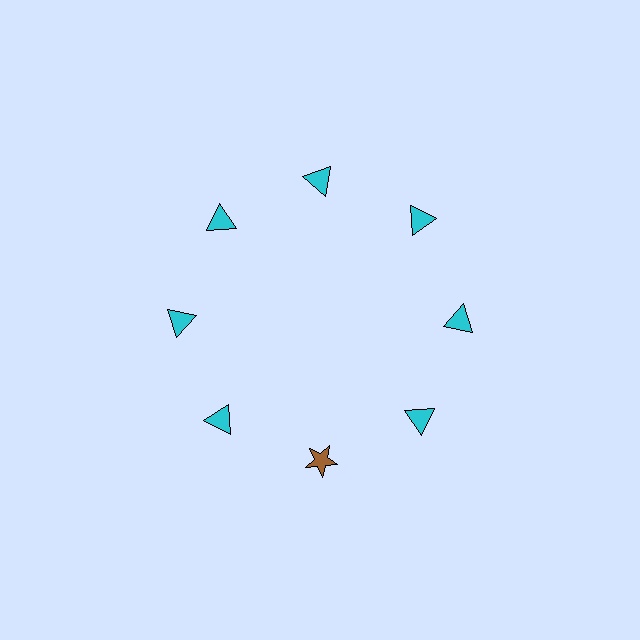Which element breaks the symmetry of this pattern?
The brown star at roughly the 6 o'clock position breaks the symmetry. All other shapes are cyan triangles.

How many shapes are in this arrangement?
There are 8 shapes arranged in a ring pattern.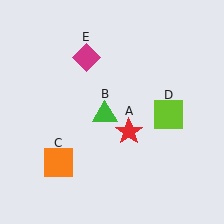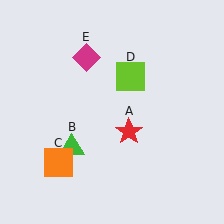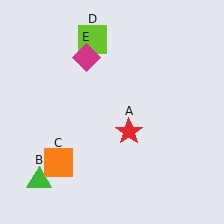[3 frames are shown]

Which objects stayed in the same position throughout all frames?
Red star (object A) and orange square (object C) and magenta diamond (object E) remained stationary.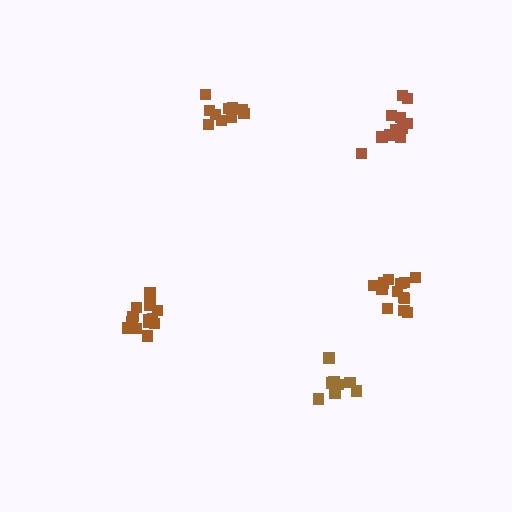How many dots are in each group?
Group 1: 11 dots, Group 2: 13 dots, Group 3: 9 dots, Group 4: 11 dots, Group 5: 13 dots (57 total).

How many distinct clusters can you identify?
There are 5 distinct clusters.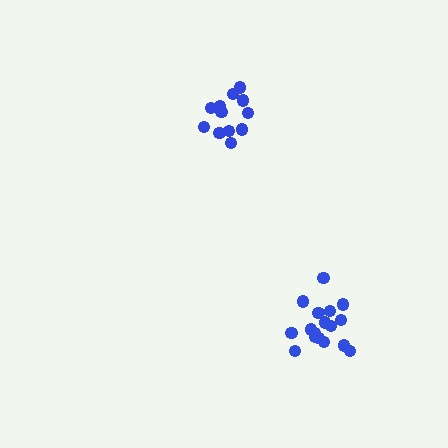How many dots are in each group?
Group 1: 17 dots, Group 2: 12 dots (29 total).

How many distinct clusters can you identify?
There are 2 distinct clusters.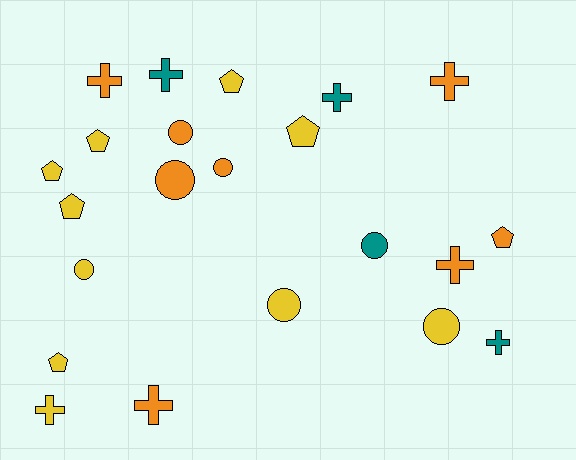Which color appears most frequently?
Yellow, with 10 objects.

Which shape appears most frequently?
Cross, with 8 objects.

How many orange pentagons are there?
There is 1 orange pentagon.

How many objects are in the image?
There are 22 objects.